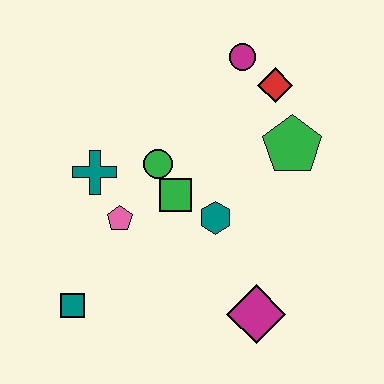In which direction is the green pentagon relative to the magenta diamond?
The green pentagon is above the magenta diamond.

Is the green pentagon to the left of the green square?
No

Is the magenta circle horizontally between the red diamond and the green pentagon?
No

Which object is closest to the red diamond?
The magenta circle is closest to the red diamond.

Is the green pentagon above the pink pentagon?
Yes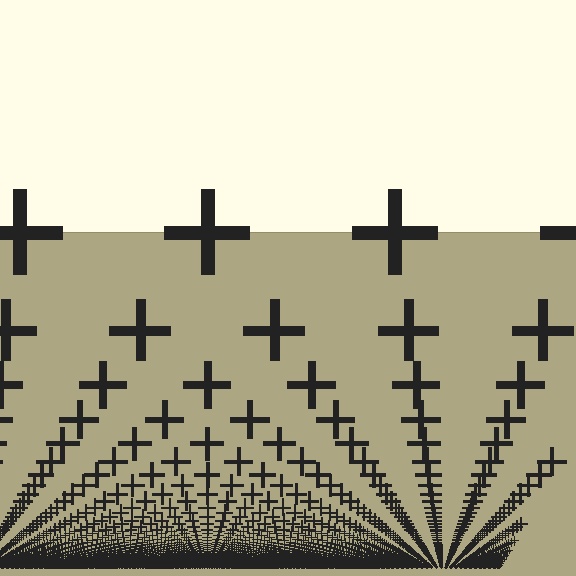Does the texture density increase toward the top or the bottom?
Density increases toward the bottom.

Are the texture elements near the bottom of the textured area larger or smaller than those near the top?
Smaller. The gradient is inverted — elements near the bottom are smaller and denser.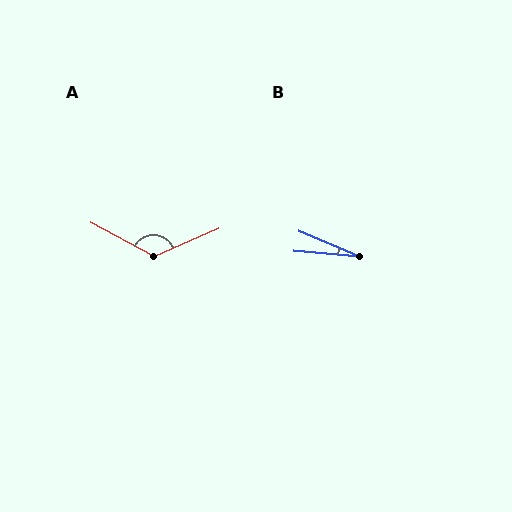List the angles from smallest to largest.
B (19°), A (129°).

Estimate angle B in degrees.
Approximately 19 degrees.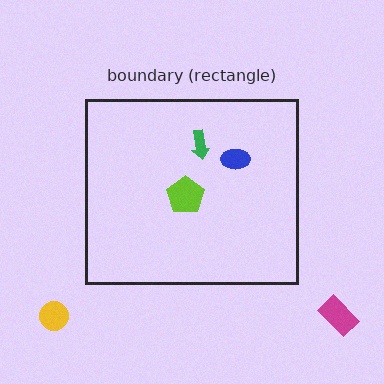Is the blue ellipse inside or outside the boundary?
Inside.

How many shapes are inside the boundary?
3 inside, 2 outside.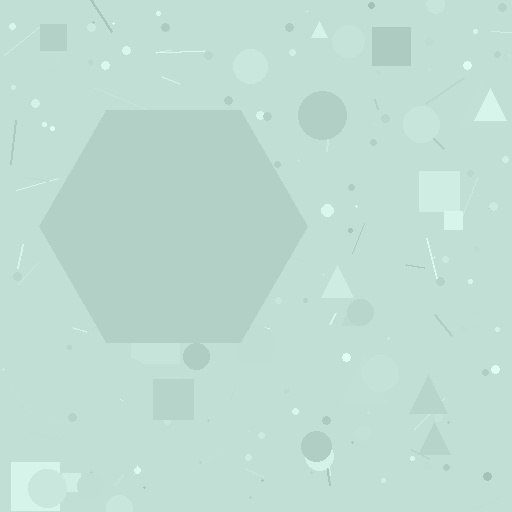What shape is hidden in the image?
A hexagon is hidden in the image.